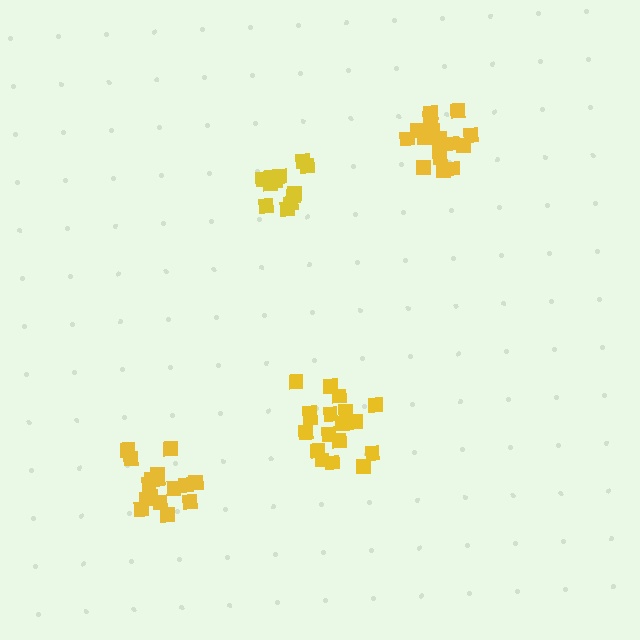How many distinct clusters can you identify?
There are 4 distinct clusters.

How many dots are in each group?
Group 1: 18 dots, Group 2: 16 dots, Group 3: 16 dots, Group 4: 13 dots (63 total).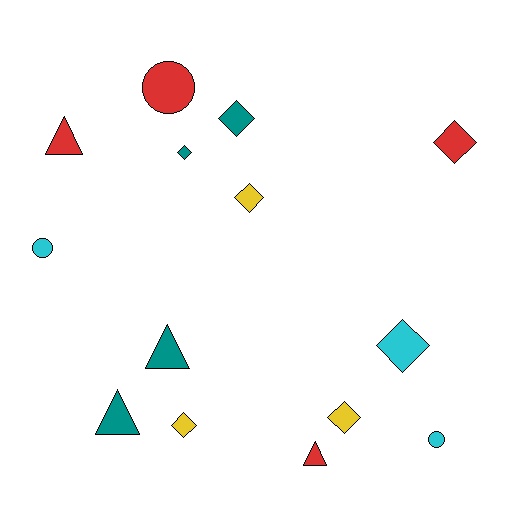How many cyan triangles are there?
There are no cyan triangles.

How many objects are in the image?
There are 14 objects.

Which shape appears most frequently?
Diamond, with 7 objects.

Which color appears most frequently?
Red, with 4 objects.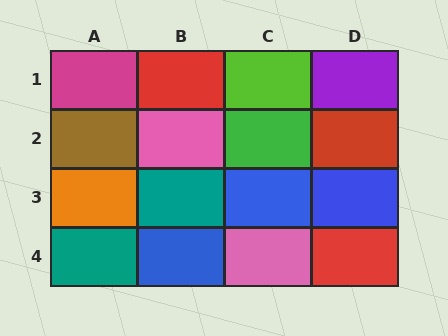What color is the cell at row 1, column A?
Magenta.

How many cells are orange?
1 cell is orange.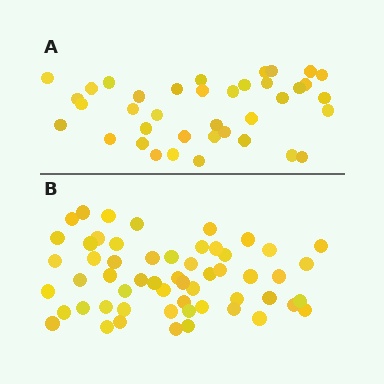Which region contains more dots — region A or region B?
Region B (the bottom region) has more dots.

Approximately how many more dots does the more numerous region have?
Region B has approximately 20 more dots than region A.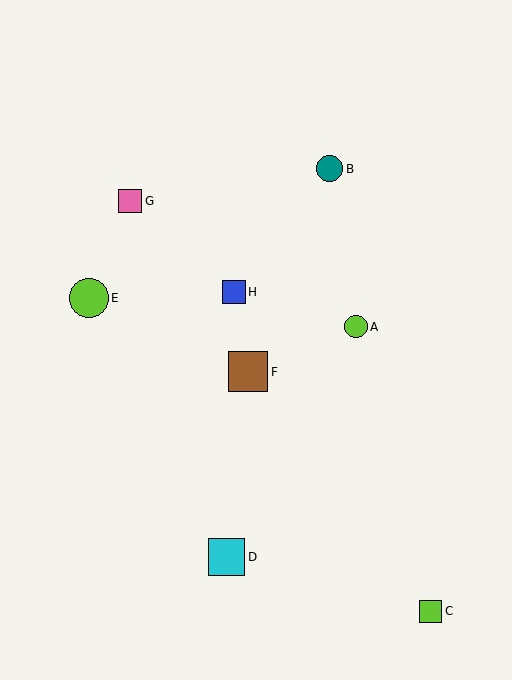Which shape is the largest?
The lime circle (labeled E) is the largest.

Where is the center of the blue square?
The center of the blue square is at (234, 292).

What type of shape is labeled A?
Shape A is a lime circle.